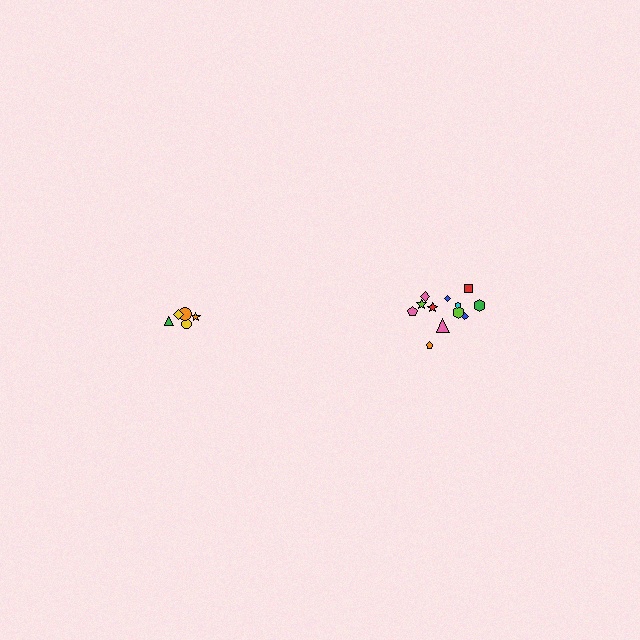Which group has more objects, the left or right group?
The right group.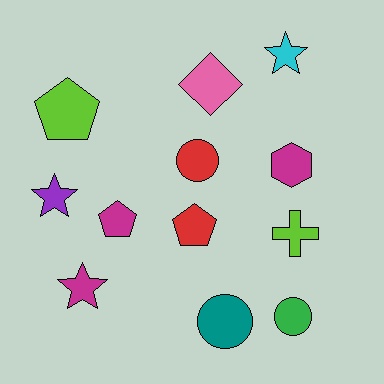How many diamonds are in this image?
There is 1 diamond.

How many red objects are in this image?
There are 2 red objects.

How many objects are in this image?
There are 12 objects.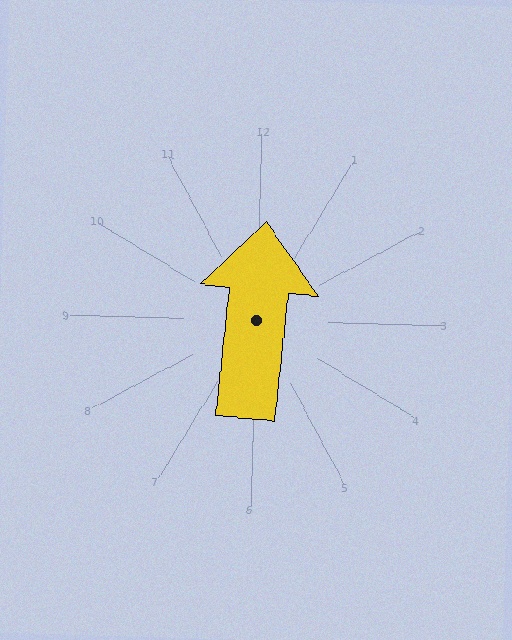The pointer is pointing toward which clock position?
Roughly 12 o'clock.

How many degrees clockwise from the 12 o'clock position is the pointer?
Approximately 4 degrees.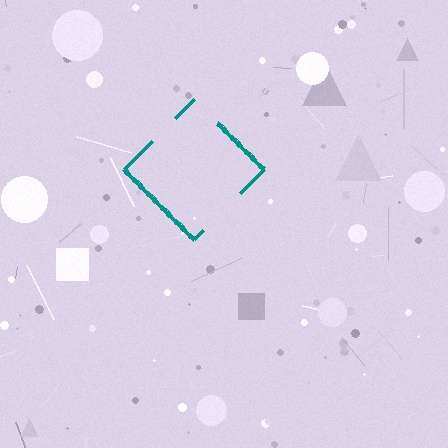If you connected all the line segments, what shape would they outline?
They would outline a diamond.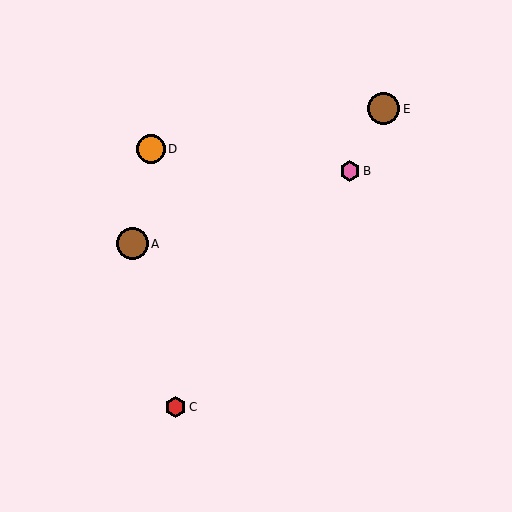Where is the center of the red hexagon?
The center of the red hexagon is at (176, 407).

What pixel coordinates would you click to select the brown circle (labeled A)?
Click at (132, 244) to select the brown circle A.